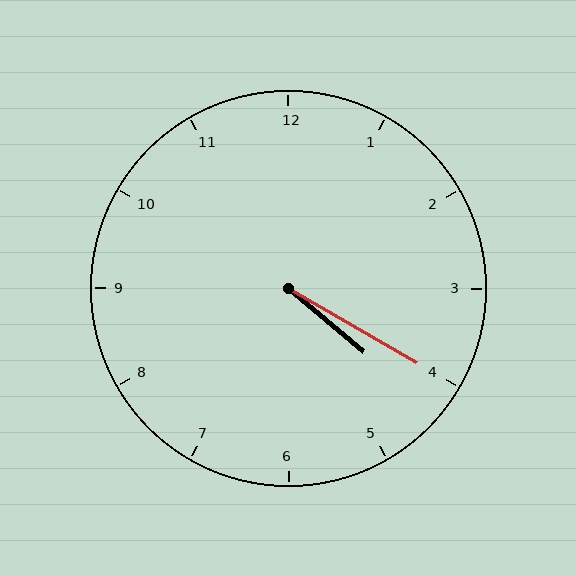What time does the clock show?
4:20.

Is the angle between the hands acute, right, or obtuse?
It is acute.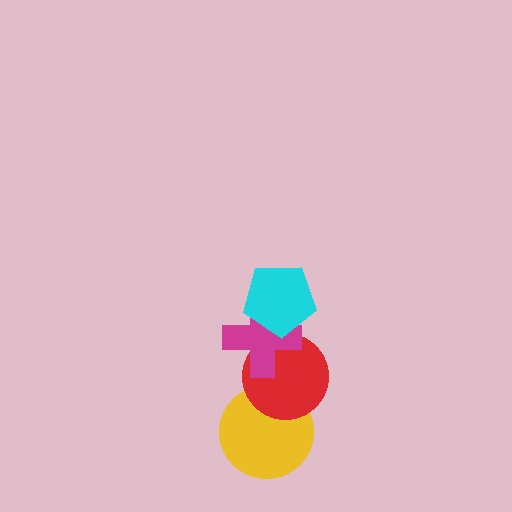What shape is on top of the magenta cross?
The cyan pentagon is on top of the magenta cross.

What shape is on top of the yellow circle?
The red circle is on top of the yellow circle.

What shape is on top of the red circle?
The magenta cross is on top of the red circle.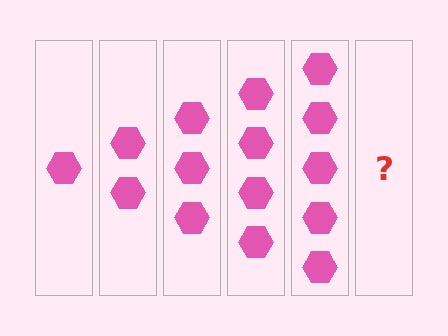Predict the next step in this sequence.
The next step is 6 hexagons.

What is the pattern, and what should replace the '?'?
The pattern is that each step adds one more hexagon. The '?' should be 6 hexagons.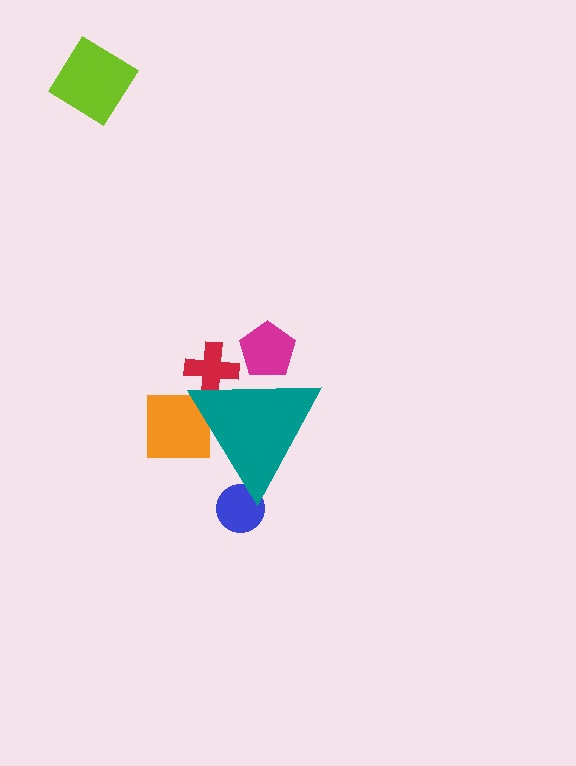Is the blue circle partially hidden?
Yes, the blue circle is partially hidden behind the teal triangle.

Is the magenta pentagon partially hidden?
Yes, the magenta pentagon is partially hidden behind the teal triangle.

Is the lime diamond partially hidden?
No, the lime diamond is fully visible.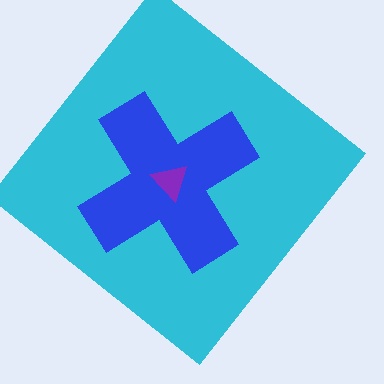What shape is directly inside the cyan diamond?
The blue cross.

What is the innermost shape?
The purple triangle.